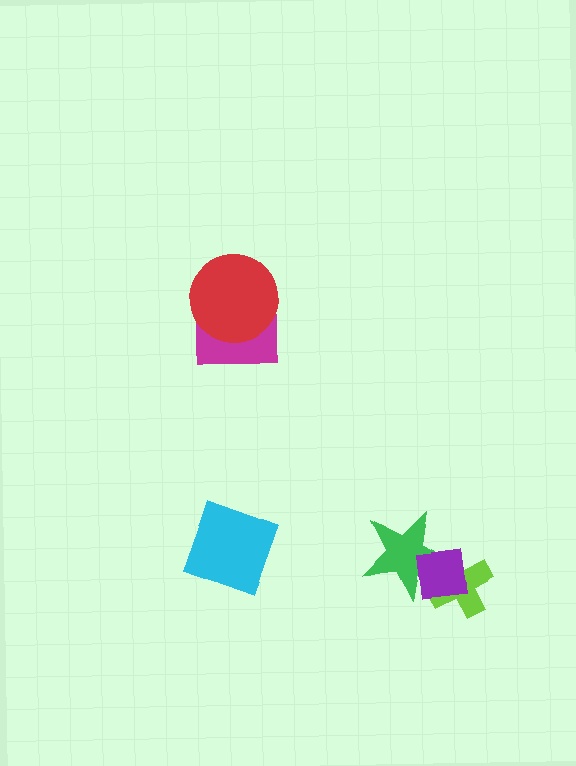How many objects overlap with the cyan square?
0 objects overlap with the cyan square.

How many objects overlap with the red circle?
1 object overlaps with the red circle.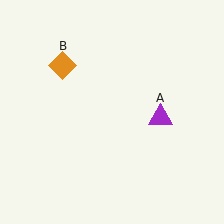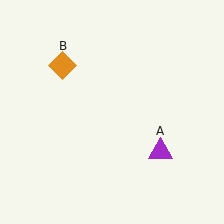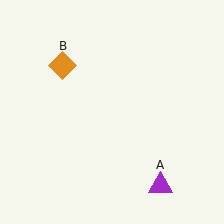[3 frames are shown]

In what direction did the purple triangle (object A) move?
The purple triangle (object A) moved down.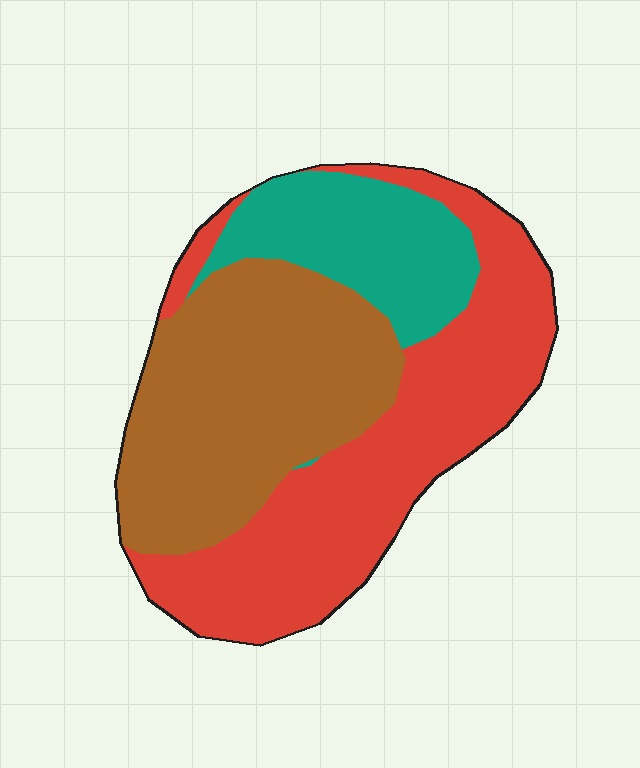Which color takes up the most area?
Red, at roughly 45%.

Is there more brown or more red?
Red.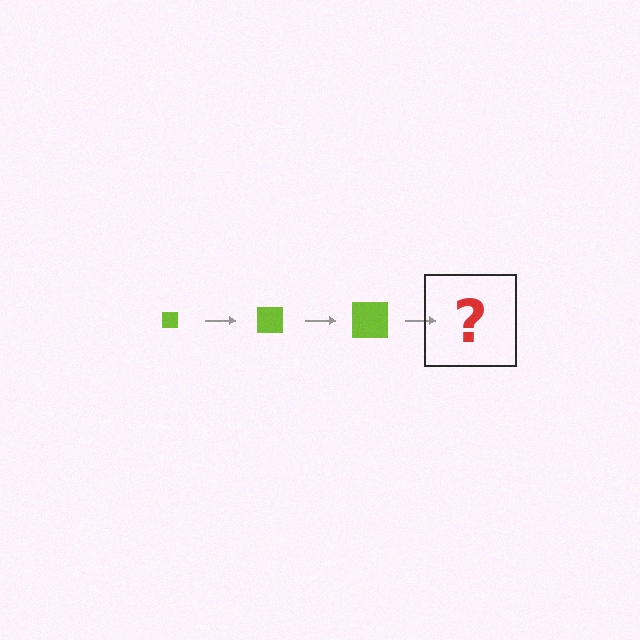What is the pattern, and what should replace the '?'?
The pattern is that the square gets progressively larger each step. The '?' should be a lime square, larger than the previous one.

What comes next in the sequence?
The next element should be a lime square, larger than the previous one.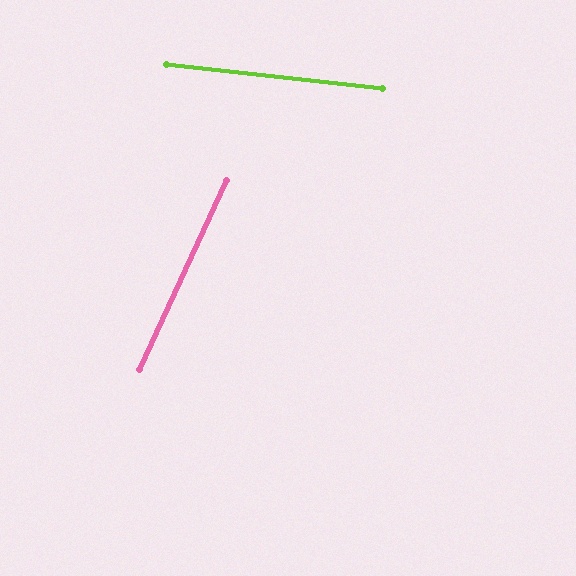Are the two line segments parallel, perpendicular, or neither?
Neither parallel nor perpendicular — they differ by about 71°.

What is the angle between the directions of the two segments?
Approximately 71 degrees.